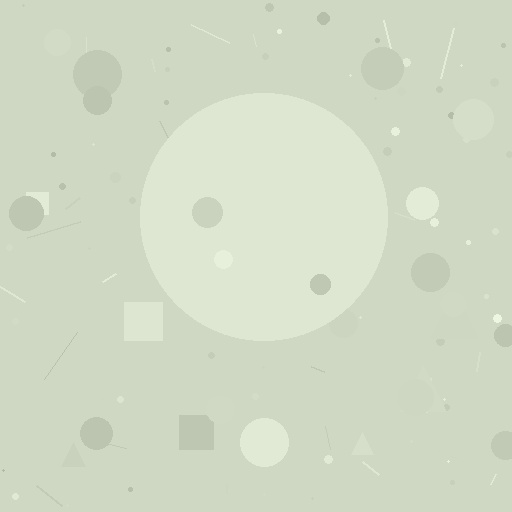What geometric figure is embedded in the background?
A circle is embedded in the background.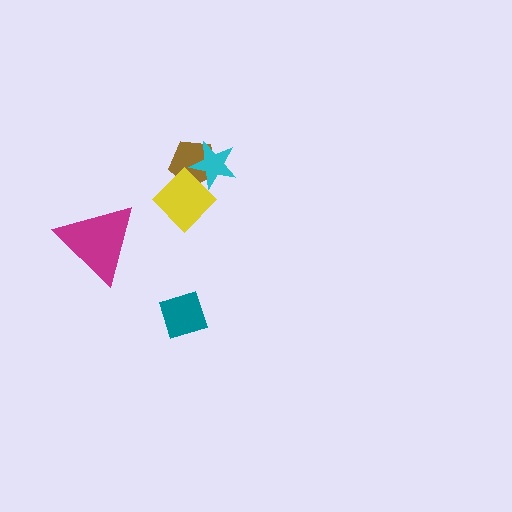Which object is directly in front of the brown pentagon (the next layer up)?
The yellow diamond is directly in front of the brown pentagon.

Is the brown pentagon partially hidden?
Yes, it is partially covered by another shape.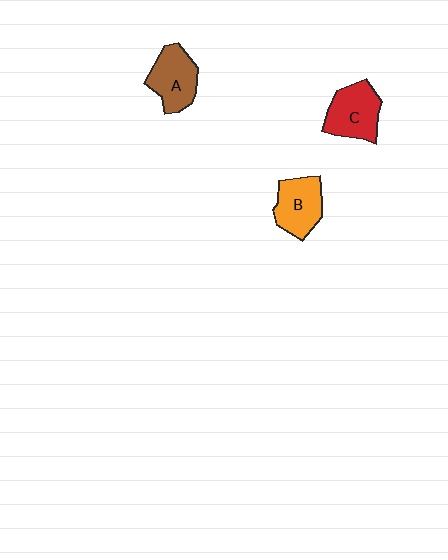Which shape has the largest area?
Shape C (red).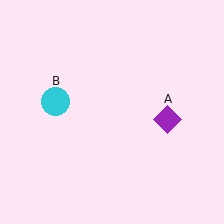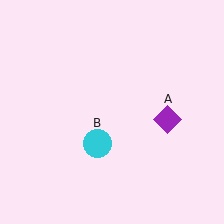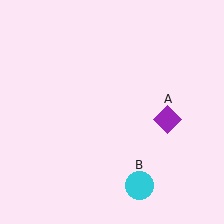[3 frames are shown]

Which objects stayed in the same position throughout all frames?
Purple diamond (object A) remained stationary.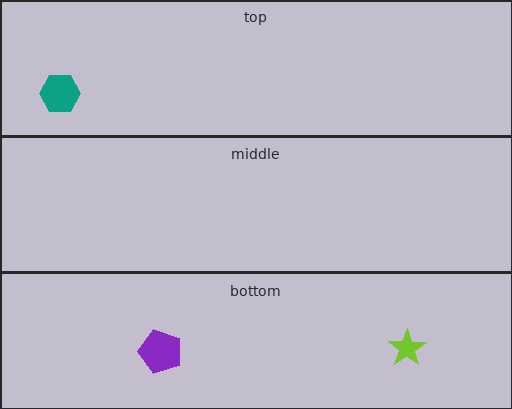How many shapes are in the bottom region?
2.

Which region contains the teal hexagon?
The top region.